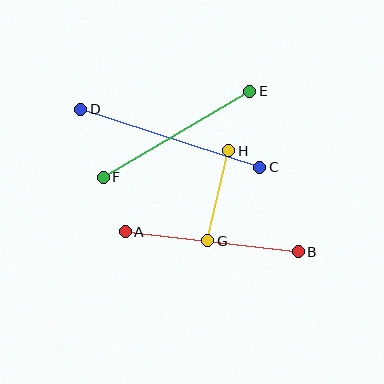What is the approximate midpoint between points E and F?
The midpoint is at approximately (176, 134) pixels.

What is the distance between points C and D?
The distance is approximately 188 pixels.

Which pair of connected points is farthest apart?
Points C and D are farthest apart.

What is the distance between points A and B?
The distance is approximately 174 pixels.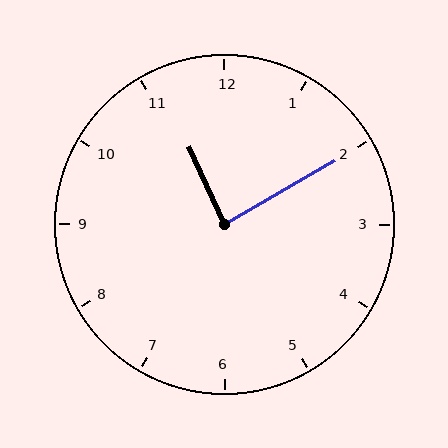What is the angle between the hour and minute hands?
Approximately 85 degrees.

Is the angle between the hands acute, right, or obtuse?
It is right.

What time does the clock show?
11:10.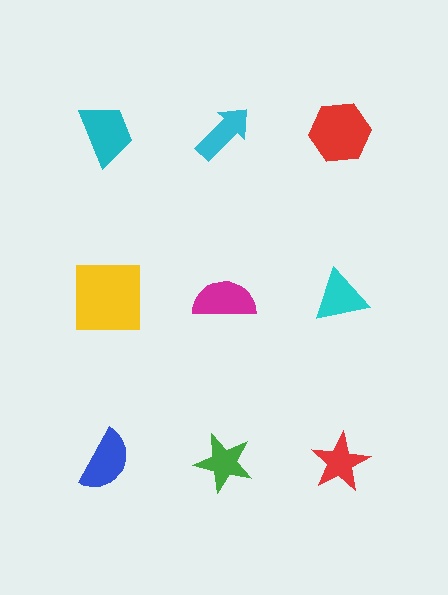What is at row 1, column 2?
A cyan arrow.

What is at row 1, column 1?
A cyan trapezoid.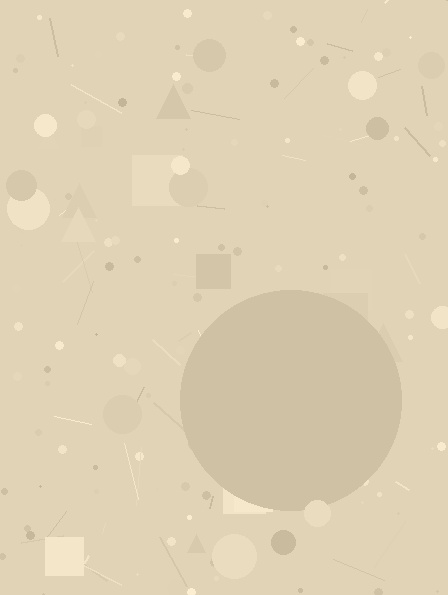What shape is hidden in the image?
A circle is hidden in the image.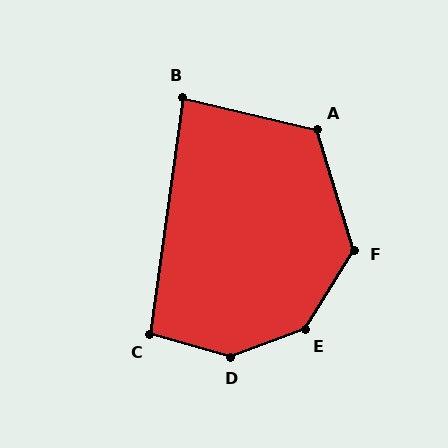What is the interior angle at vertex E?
Approximately 142 degrees (obtuse).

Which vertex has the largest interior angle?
D, at approximately 144 degrees.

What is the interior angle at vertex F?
Approximately 131 degrees (obtuse).